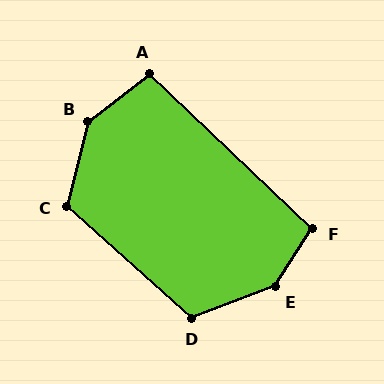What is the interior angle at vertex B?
Approximately 142 degrees (obtuse).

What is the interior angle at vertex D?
Approximately 117 degrees (obtuse).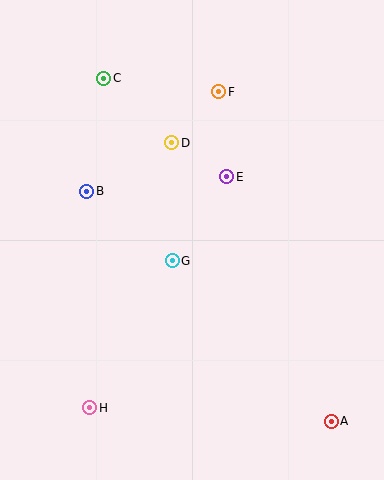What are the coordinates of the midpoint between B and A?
The midpoint between B and A is at (209, 306).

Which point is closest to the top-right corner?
Point F is closest to the top-right corner.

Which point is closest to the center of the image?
Point G at (172, 261) is closest to the center.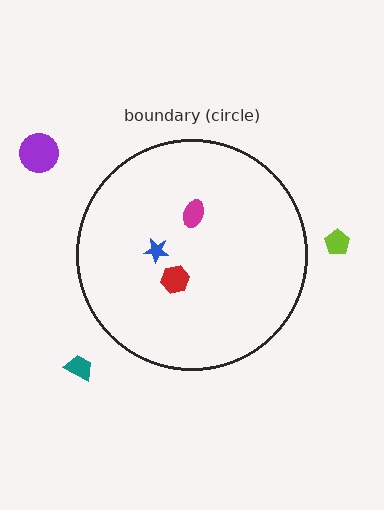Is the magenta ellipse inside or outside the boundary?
Inside.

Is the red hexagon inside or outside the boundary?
Inside.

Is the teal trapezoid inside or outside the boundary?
Outside.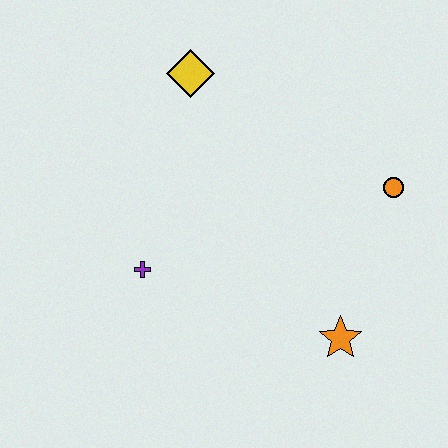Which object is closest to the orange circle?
The orange star is closest to the orange circle.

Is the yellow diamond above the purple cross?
Yes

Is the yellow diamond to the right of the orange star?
No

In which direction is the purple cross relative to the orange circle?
The purple cross is to the left of the orange circle.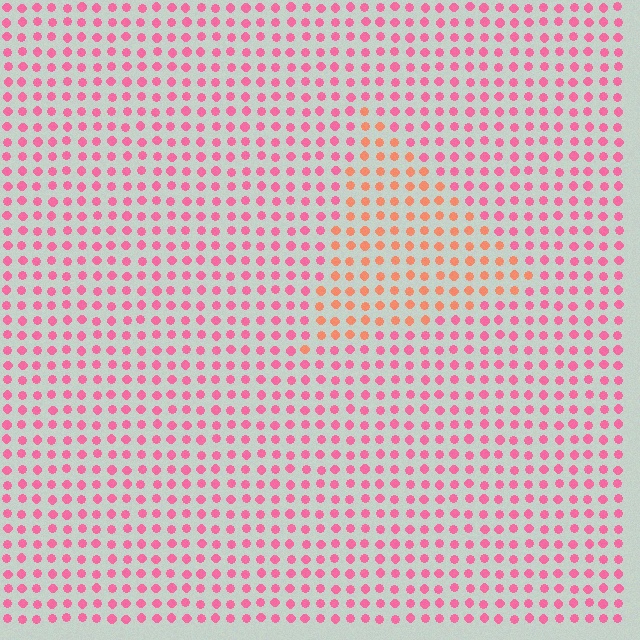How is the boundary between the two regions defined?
The boundary is defined purely by a slight shift in hue (about 37 degrees). Spacing, size, and orientation are identical on both sides.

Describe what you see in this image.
The image is filled with small pink elements in a uniform arrangement. A triangle-shaped region is visible where the elements are tinted to a slightly different hue, forming a subtle color boundary.